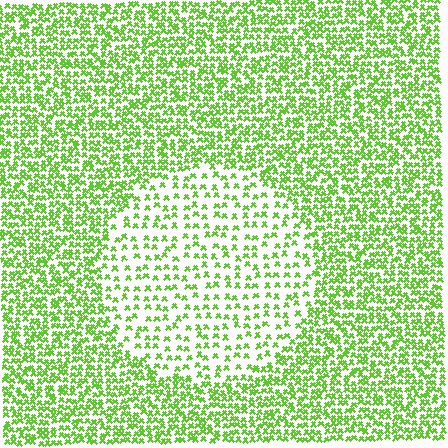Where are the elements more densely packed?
The elements are more densely packed outside the circle boundary.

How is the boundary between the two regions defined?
The boundary is defined by a change in element density (approximately 2.2x ratio). All elements are the same color, size, and shape.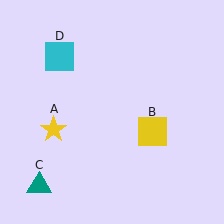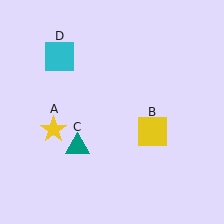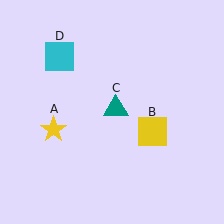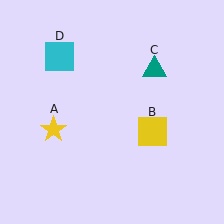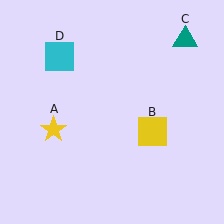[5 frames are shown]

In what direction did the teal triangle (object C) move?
The teal triangle (object C) moved up and to the right.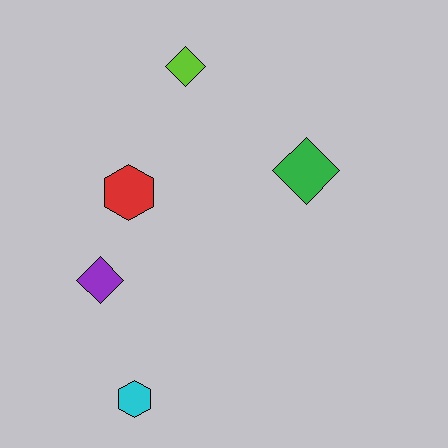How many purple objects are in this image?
There is 1 purple object.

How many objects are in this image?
There are 5 objects.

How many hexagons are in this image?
There are 2 hexagons.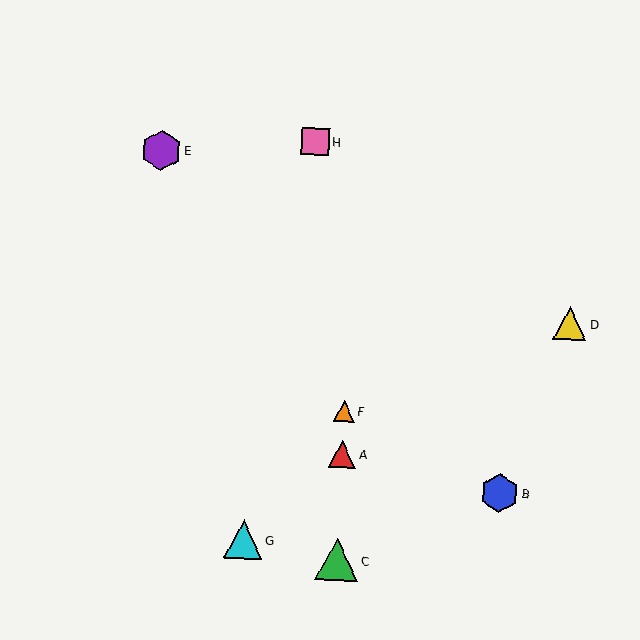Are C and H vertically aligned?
No, C is at x≈337 and H is at x≈315.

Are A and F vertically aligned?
Yes, both are at x≈342.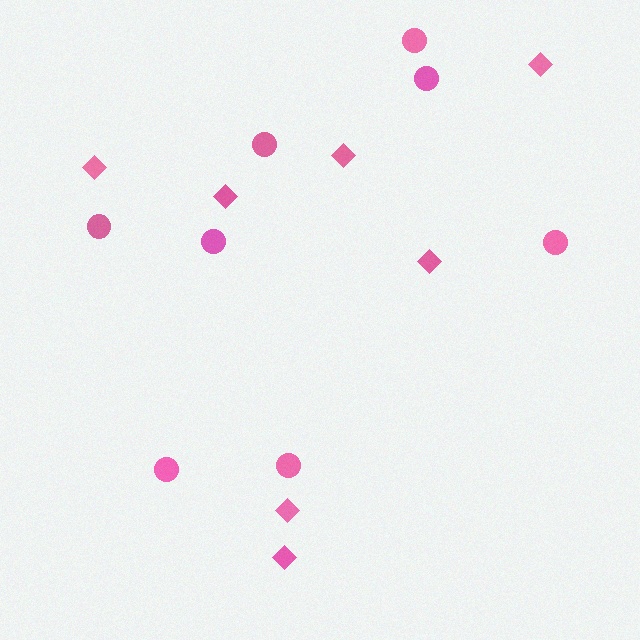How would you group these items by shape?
There are 2 groups: one group of circles (8) and one group of diamonds (7).